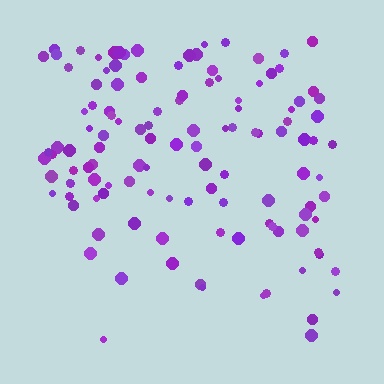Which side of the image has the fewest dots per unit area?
The bottom.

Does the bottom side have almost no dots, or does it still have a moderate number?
Still a moderate number, just noticeably fewer than the top.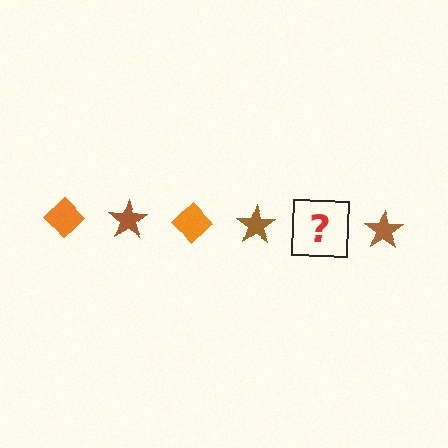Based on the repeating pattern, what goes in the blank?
The blank should be an orange diamond.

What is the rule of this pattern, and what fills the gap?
The rule is that the pattern alternates between orange diamond and brown star. The gap should be filled with an orange diamond.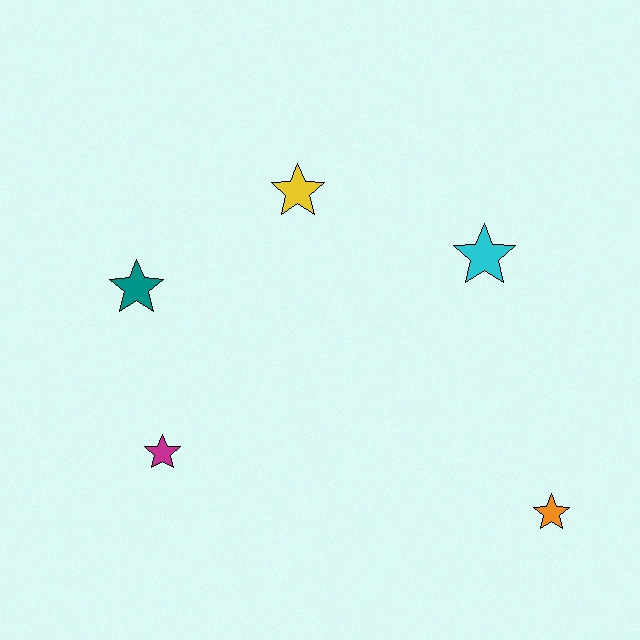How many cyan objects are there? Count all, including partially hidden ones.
There is 1 cyan object.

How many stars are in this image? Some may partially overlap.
There are 5 stars.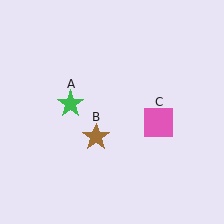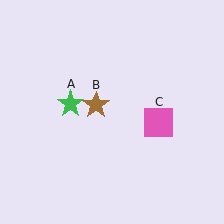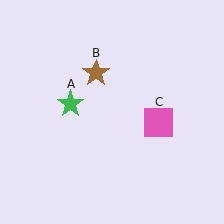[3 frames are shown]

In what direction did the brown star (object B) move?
The brown star (object B) moved up.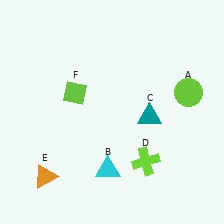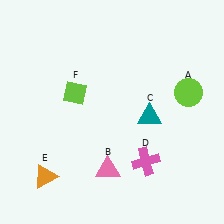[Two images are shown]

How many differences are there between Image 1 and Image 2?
There are 2 differences between the two images.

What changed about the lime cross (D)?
In Image 1, D is lime. In Image 2, it changed to pink.